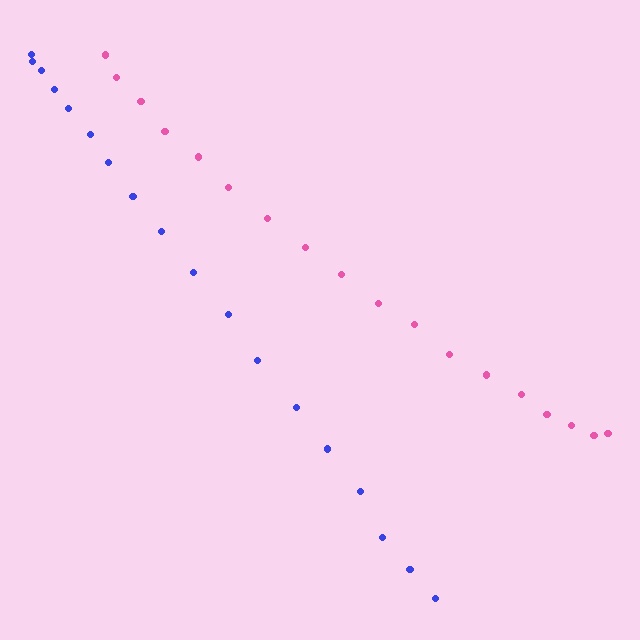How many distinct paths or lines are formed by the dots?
There are 2 distinct paths.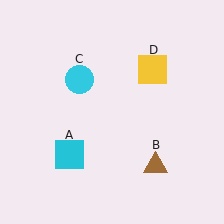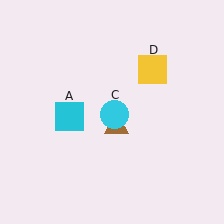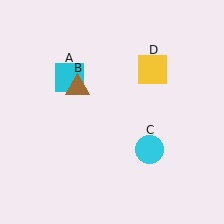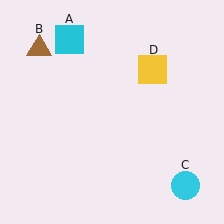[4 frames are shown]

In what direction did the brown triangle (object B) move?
The brown triangle (object B) moved up and to the left.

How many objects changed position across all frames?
3 objects changed position: cyan square (object A), brown triangle (object B), cyan circle (object C).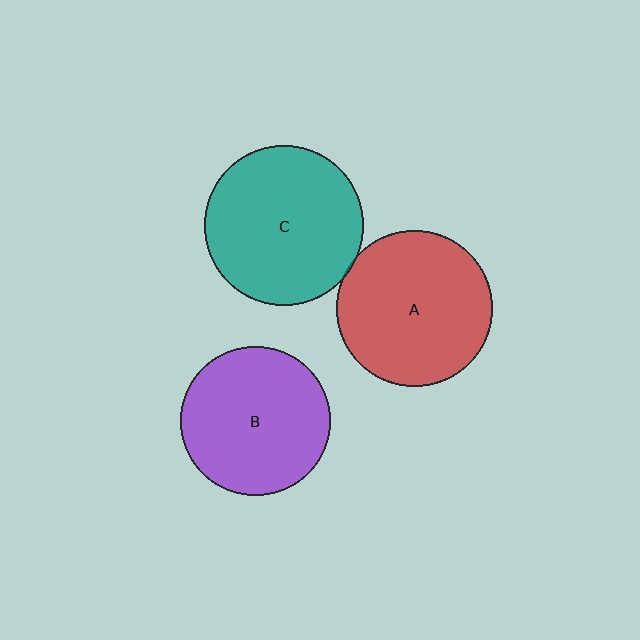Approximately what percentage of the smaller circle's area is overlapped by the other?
Approximately 5%.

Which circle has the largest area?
Circle C (teal).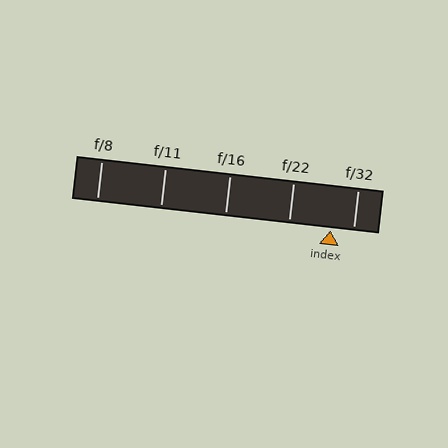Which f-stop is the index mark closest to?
The index mark is closest to f/32.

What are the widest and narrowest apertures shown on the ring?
The widest aperture shown is f/8 and the narrowest is f/32.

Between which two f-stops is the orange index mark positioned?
The index mark is between f/22 and f/32.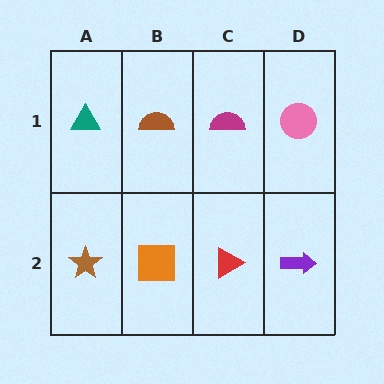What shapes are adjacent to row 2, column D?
A pink circle (row 1, column D), a red triangle (row 2, column C).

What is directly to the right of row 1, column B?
A magenta semicircle.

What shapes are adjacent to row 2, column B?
A brown semicircle (row 1, column B), a brown star (row 2, column A), a red triangle (row 2, column C).